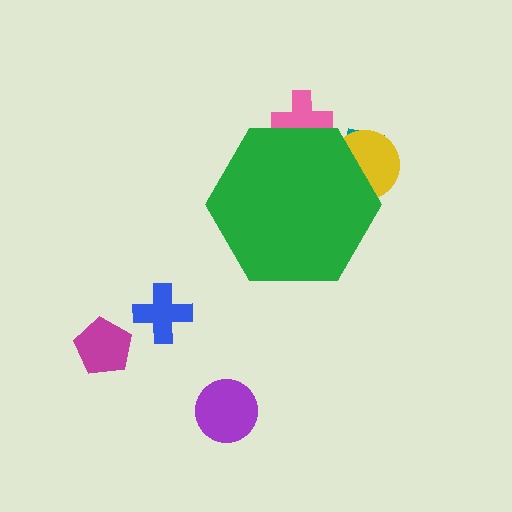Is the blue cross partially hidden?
No, the blue cross is fully visible.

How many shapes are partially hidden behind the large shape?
3 shapes are partially hidden.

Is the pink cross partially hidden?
Yes, the pink cross is partially hidden behind the green hexagon.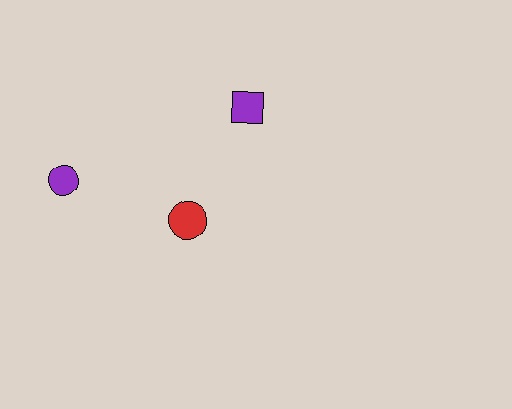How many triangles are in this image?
There are no triangles.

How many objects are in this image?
There are 3 objects.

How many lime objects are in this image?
There are no lime objects.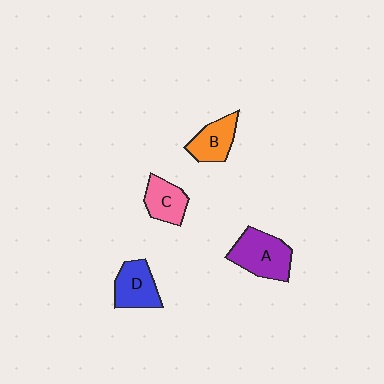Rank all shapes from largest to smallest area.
From largest to smallest: A (purple), D (blue), B (orange), C (pink).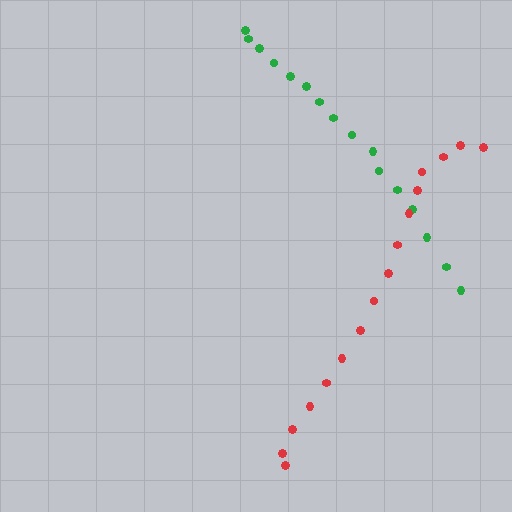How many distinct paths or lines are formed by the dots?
There are 2 distinct paths.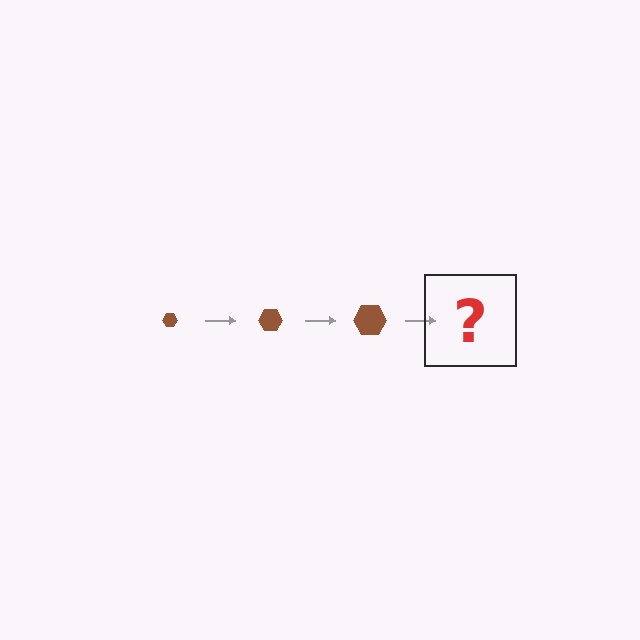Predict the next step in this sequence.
The next step is a brown hexagon, larger than the previous one.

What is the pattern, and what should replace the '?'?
The pattern is that the hexagon gets progressively larger each step. The '?' should be a brown hexagon, larger than the previous one.